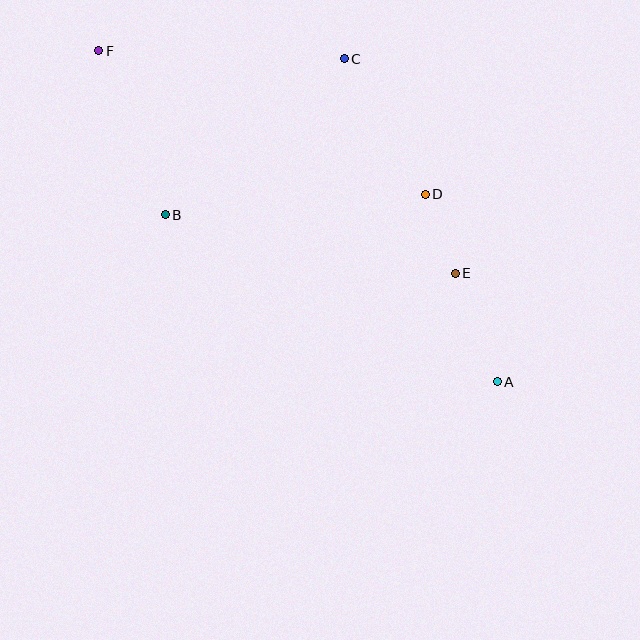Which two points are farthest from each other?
Points A and F are farthest from each other.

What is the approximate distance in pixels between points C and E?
The distance between C and E is approximately 241 pixels.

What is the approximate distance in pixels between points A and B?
The distance between A and B is approximately 372 pixels.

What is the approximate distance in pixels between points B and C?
The distance between B and C is approximately 237 pixels.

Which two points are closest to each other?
Points D and E are closest to each other.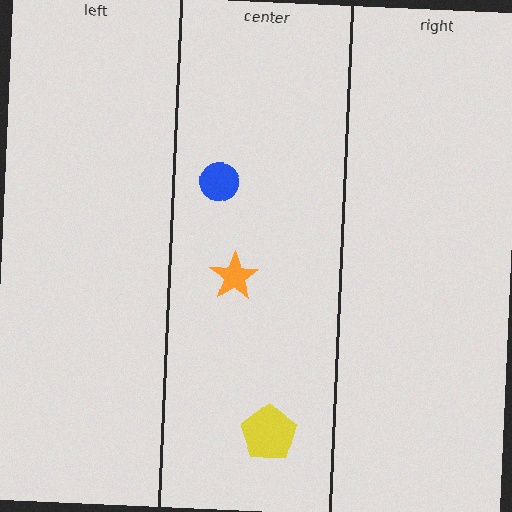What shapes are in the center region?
The orange star, the yellow pentagon, the blue circle.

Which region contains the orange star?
The center region.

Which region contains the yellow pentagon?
The center region.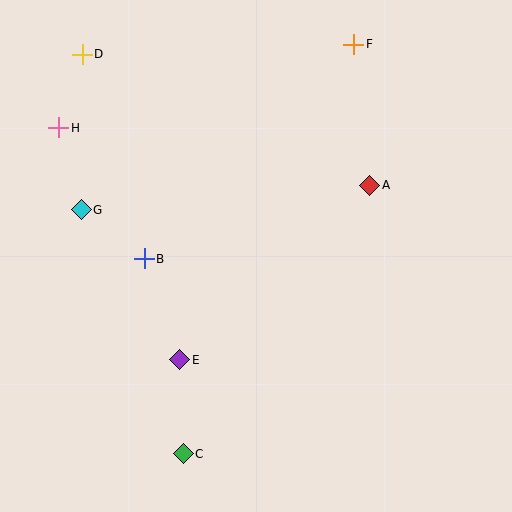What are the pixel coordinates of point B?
Point B is at (144, 259).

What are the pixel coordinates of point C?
Point C is at (183, 454).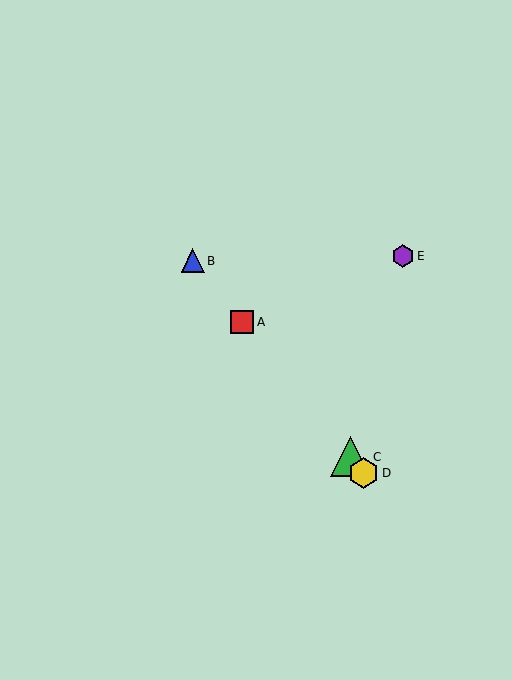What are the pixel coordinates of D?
Object D is at (363, 473).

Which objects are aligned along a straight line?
Objects A, B, C, D are aligned along a straight line.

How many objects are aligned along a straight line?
4 objects (A, B, C, D) are aligned along a straight line.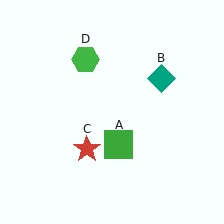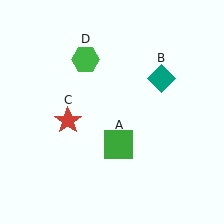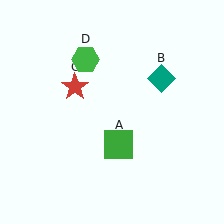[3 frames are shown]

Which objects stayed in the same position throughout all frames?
Green square (object A) and teal diamond (object B) and green hexagon (object D) remained stationary.